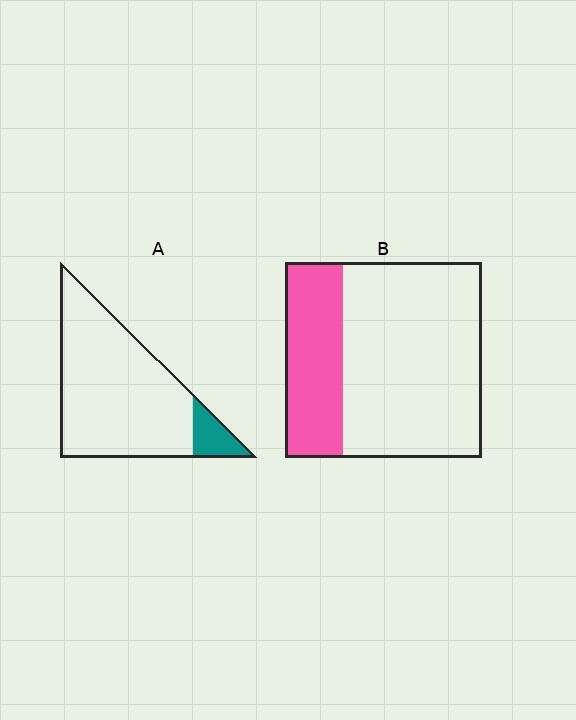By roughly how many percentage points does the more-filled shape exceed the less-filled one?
By roughly 20 percentage points (B over A).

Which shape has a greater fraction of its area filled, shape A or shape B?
Shape B.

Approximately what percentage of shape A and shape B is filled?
A is approximately 10% and B is approximately 30%.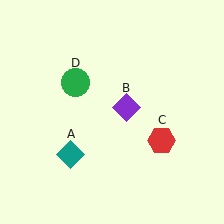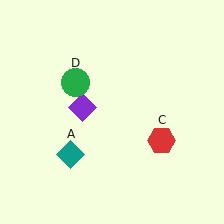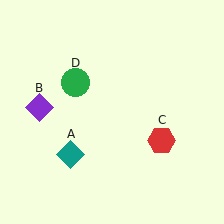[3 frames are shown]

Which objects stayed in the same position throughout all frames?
Teal diamond (object A) and red hexagon (object C) and green circle (object D) remained stationary.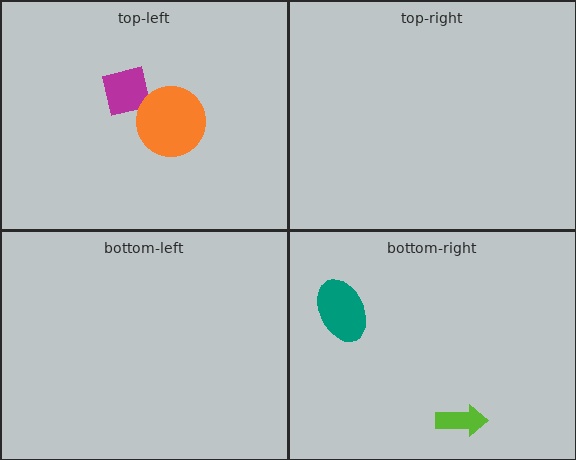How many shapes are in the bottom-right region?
2.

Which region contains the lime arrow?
The bottom-right region.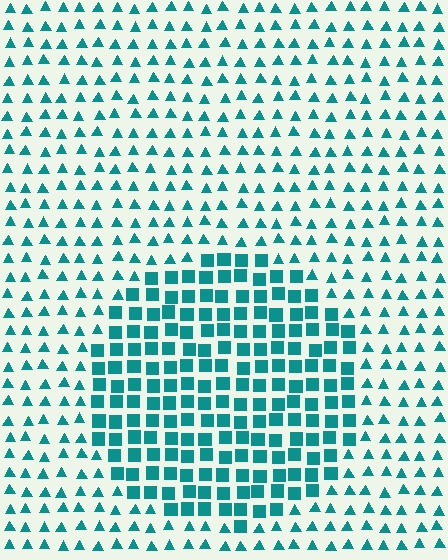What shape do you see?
I see a circle.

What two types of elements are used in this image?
The image uses squares inside the circle region and triangles outside it.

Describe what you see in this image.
The image is filled with small teal elements arranged in a uniform grid. A circle-shaped region contains squares, while the surrounding area contains triangles. The boundary is defined purely by the change in element shape.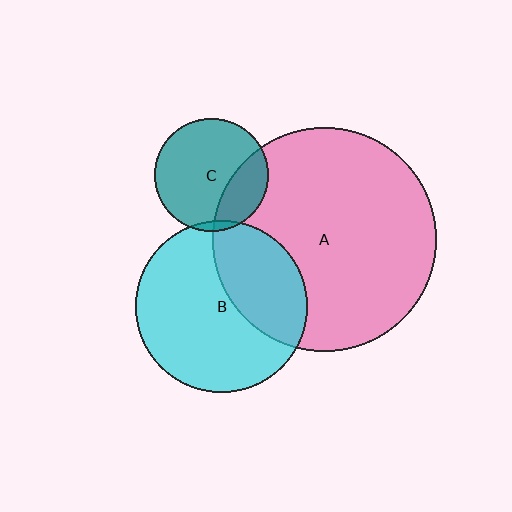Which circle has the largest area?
Circle A (pink).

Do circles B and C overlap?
Yes.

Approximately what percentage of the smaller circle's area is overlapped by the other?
Approximately 5%.